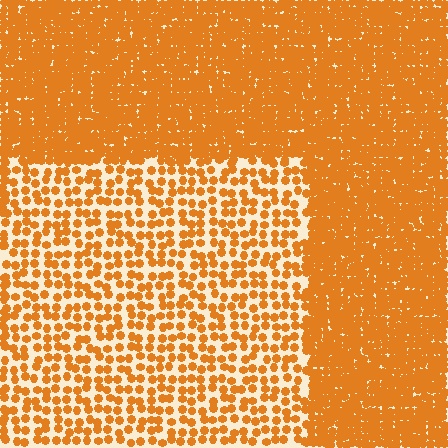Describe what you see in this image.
The image contains small orange elements arranged at two different densities. A rectangle-shaped region is visible where the elements are less densely packed than the surrounding area.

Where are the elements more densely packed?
The elements are more densely packed outside the rectangle boundary.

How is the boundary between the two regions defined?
The boundary is defined by a change in element density (approximately 2.5x ratio). All elements are the same color, size, and shape.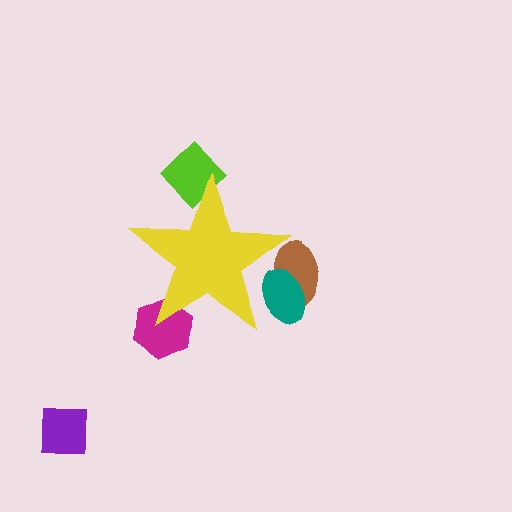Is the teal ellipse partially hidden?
Yes, the teal ellipse is partially hidden behind the yellow star.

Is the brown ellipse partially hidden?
Yes, the brown ellipse is partially hidden behind the yellow star.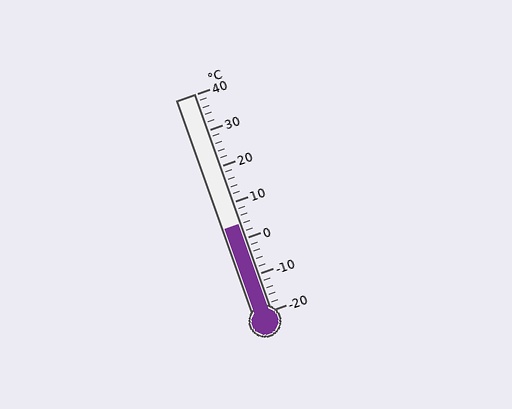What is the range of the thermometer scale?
The thermometer scale ranges from -20°C to 40°C.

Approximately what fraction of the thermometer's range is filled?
The thermometer is filled to approximately 40% of its range.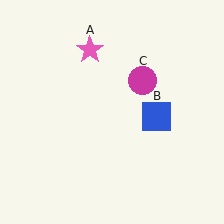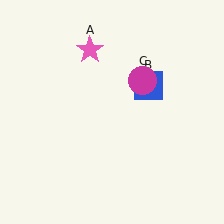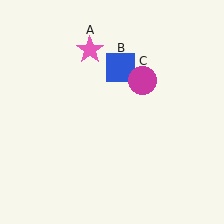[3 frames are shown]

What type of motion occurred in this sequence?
The blue square (object B) rotated counterclockwise around the center of the scene.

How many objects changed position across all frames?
1 object changed position: blue square (object B).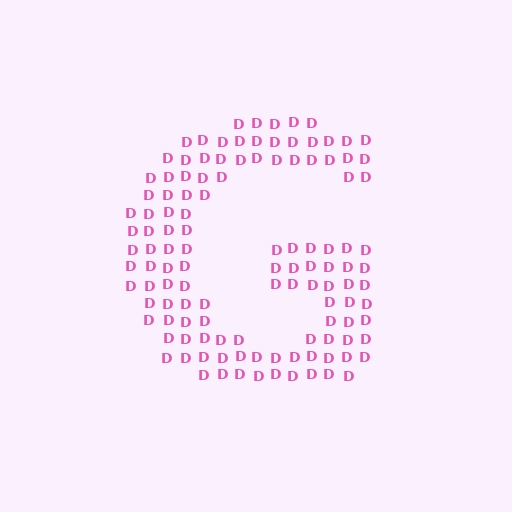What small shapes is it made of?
It is made of small letter D's.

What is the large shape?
The large shape is the letter G.